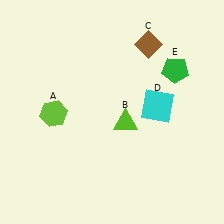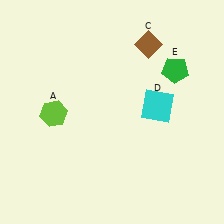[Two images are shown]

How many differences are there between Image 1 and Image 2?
There is 1 difference between the two images.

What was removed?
The lime triangle (B) was removed in Image 2.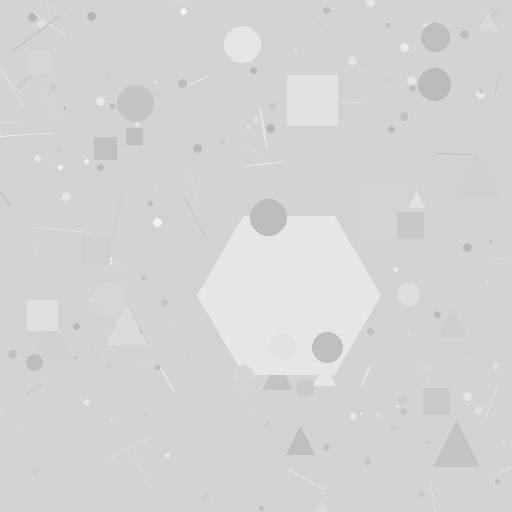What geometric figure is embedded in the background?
A hexagon is embedded in the background.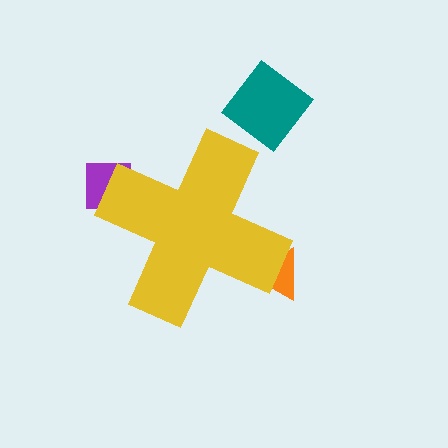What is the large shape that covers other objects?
A yellow cross.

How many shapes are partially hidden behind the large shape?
2 shapes are partially hidden.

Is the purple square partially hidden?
Yes, the purple square is partially hidden behind the yellow cross.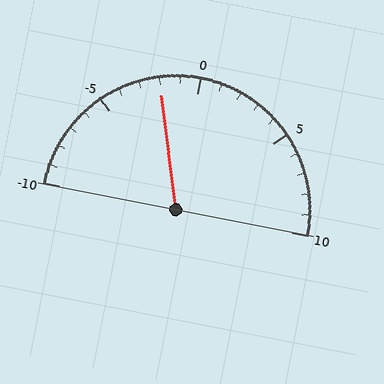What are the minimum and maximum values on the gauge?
The gauge ranges from -10 to 10.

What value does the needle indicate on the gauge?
The needle indicates approximately -2.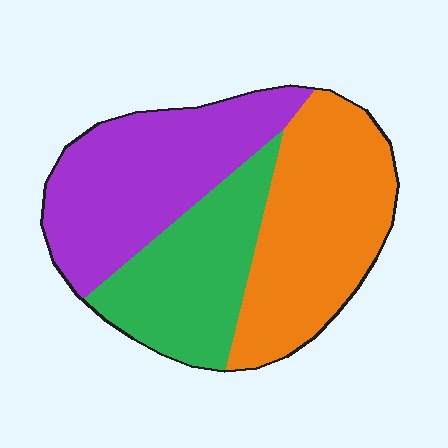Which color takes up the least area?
Green, at roughly 25%.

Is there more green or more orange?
Orange.